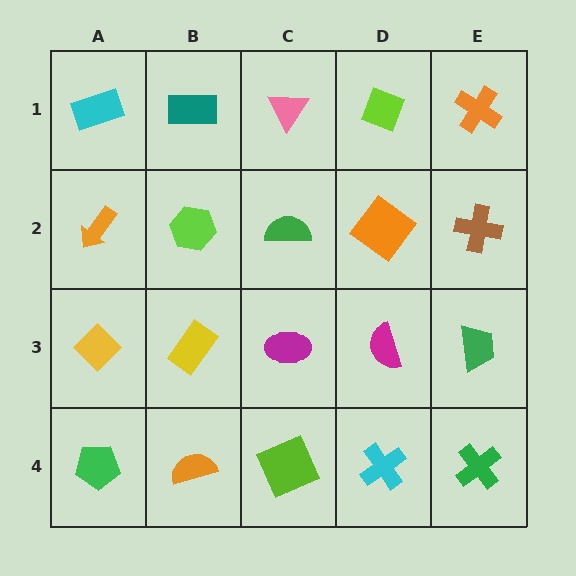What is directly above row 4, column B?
A yellow rectangle.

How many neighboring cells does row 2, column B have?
4.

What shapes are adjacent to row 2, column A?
A cyan rectangle (row 1, column A), a yellow diamond (row 3, column A), a lime hexagon (row 2, column B).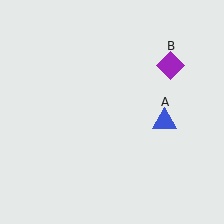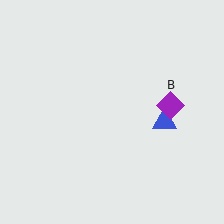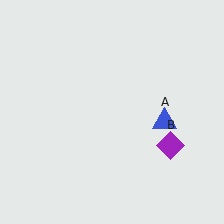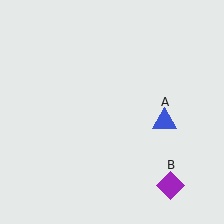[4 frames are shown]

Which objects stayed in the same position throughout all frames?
Blue triangle (object A) remained stationary.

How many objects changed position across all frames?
1 object changed position: purple diamond (object B).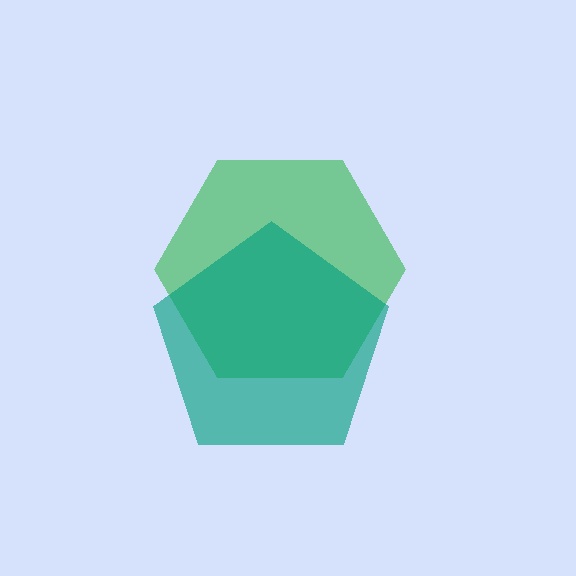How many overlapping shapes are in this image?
There are 2 overlapping shapes in the image.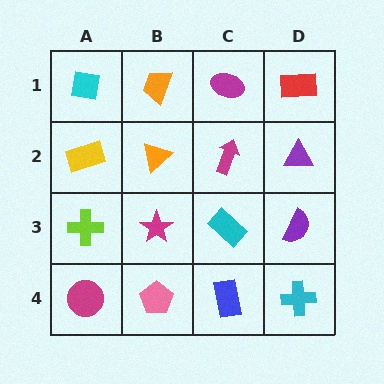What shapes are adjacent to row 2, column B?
An orange trapezoid (row 1, column B), a magenta star (row 3, column B), a yellow rectangle (row 2, column A), a magenta arrow (row 2, column C).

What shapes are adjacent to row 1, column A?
A yellow rectangle (row 2, column A), an orange trapezoid (row 1, column B).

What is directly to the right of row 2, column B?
A magenta arrow.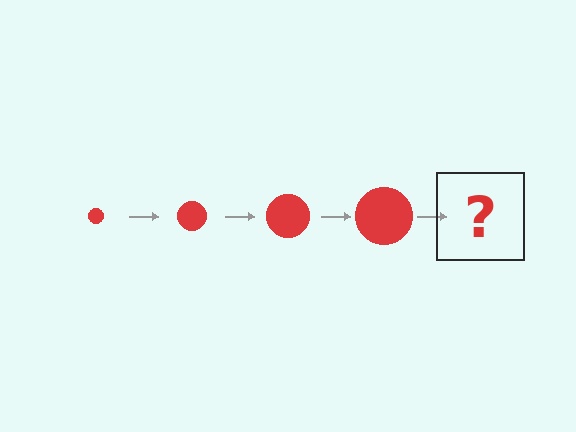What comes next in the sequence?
The next element should be a red circle, larger than the previous one.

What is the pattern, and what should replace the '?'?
The pattern is that the circle gets progressively larger each step. The '?' should be a red circle, larger than the previous one.